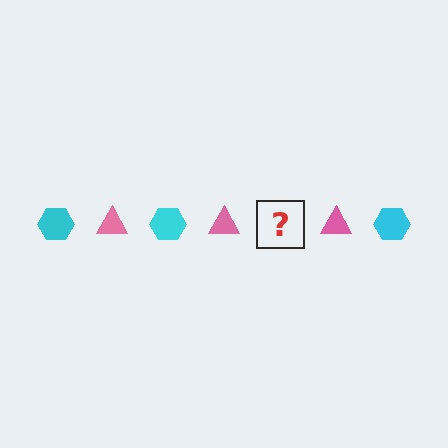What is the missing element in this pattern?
The missing element is a cyan hexagon.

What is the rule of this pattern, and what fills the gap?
The rule is that the pattern alternates between cyan hexagon and pink triangle. The gap should be filled with a cyan hexagon.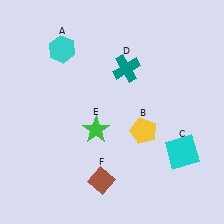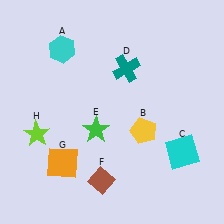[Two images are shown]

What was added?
An orange square (G), a lime star (H) were added in Image 2.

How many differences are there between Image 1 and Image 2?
There are 2 differences between the two images.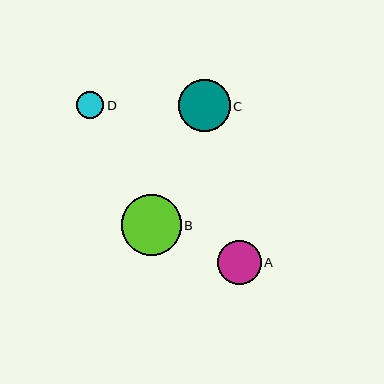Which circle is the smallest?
Circle D is the smallest with a size of approximately 27 pixels.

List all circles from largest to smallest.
From largest to smallest: B, C, A, D.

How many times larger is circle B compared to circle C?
Circle B is approximately 1.2 times the size of circle C.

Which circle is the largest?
Circle B is the largest with a size of approximately 60 pixels.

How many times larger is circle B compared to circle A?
Circle B is approximately 1.4 times the size of circle A.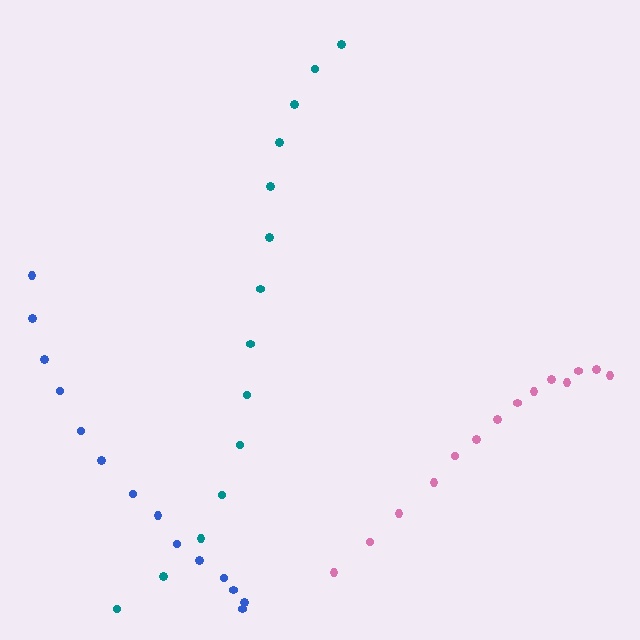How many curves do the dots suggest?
There are 3 distinct paths.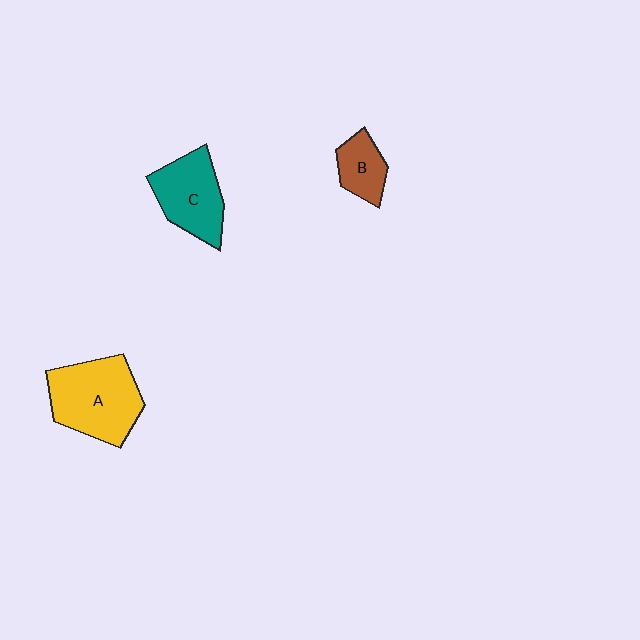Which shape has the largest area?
Shape A (yellow).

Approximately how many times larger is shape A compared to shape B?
Approximately 2.4 times.